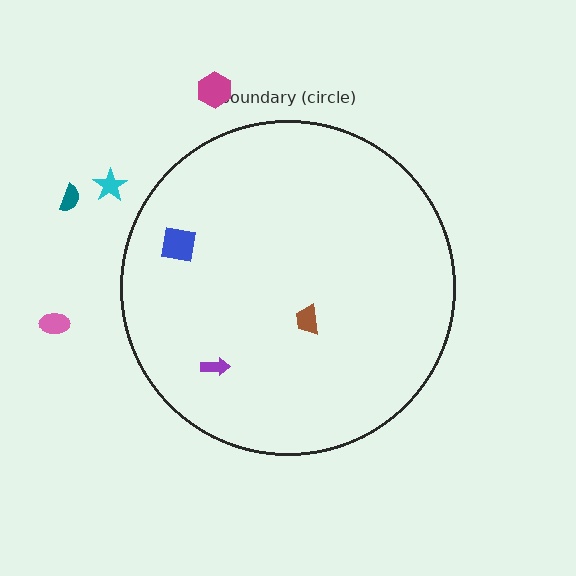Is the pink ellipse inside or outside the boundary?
Outside.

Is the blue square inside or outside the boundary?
Inside.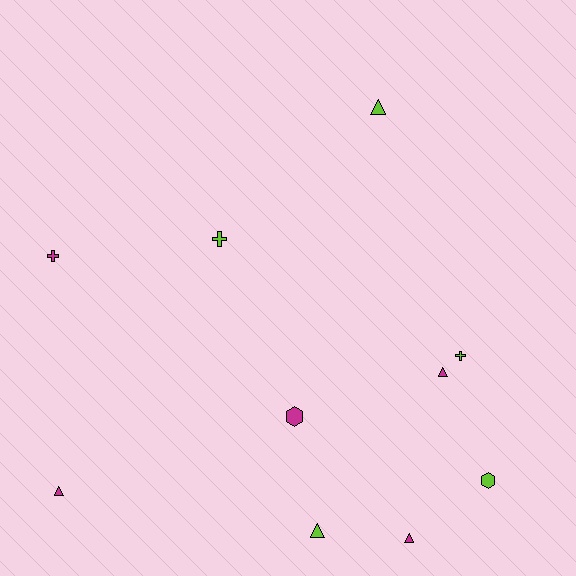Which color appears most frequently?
Magenta, with 5 objects.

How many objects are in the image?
There are 10 objects.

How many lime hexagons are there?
There is 1 lime hexagon.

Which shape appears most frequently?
Triangle, with 5 objects.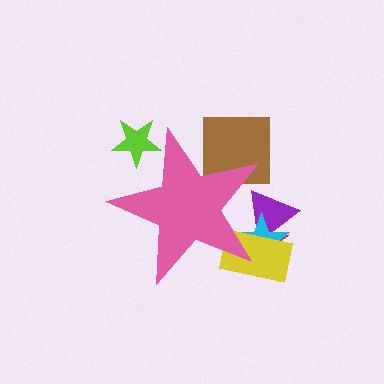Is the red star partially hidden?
Yes, the red star is partially hidden behind the pink star.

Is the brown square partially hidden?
Yes, the brown square is partially hidden behind the pink star.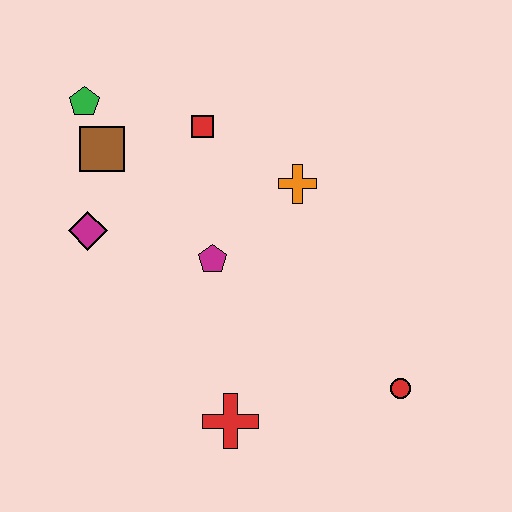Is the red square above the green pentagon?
No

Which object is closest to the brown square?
The green pentagon is closest to the brown square.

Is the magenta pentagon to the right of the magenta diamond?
Yes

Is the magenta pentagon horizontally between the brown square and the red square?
No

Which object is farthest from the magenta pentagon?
The red circle is farthest from the magenta pentagon.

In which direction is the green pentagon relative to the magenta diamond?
The green pentagon is above the magenta diamond.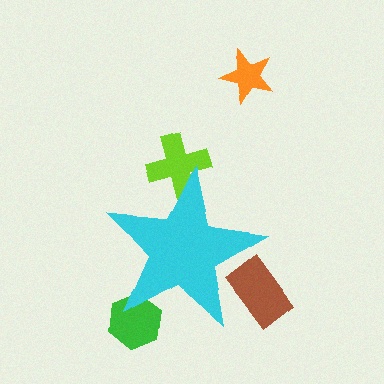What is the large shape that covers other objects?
A cyan star.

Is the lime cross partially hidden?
Yes, the lime cross is partially hidden behind the cyan star.